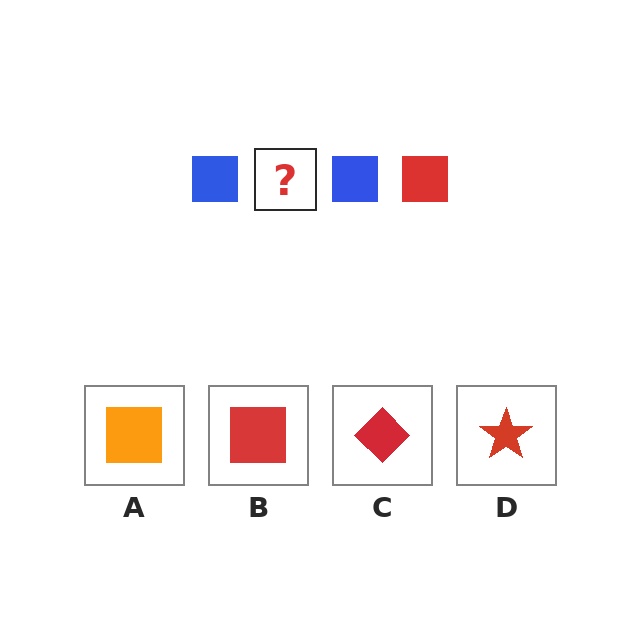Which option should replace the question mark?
Option B.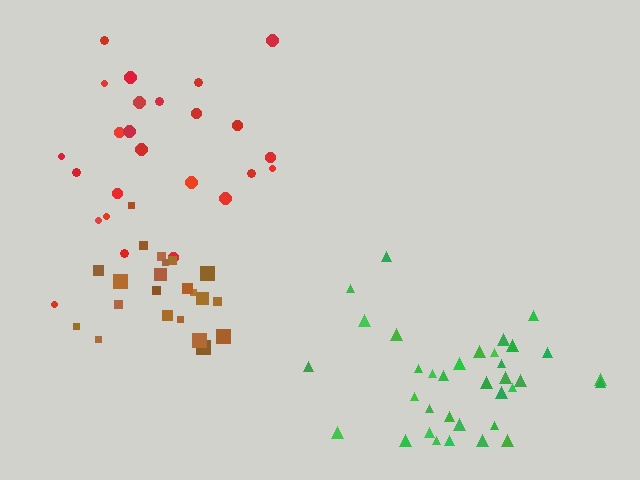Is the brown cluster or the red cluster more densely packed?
Brown.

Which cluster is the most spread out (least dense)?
Red.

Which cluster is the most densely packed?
Brown.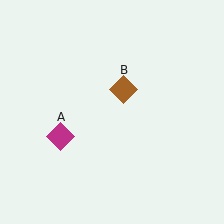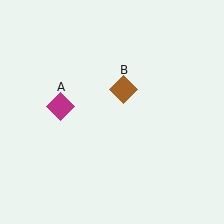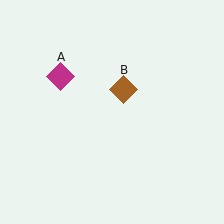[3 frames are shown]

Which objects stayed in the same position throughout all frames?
Brown diamond (object B) remained stationary.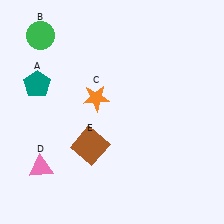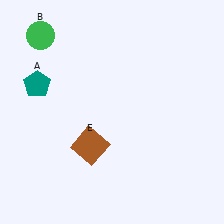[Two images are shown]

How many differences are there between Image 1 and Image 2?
There are 2 differences between the two images.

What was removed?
The pink triangle (D), the orange star (C) were removed in Image 2.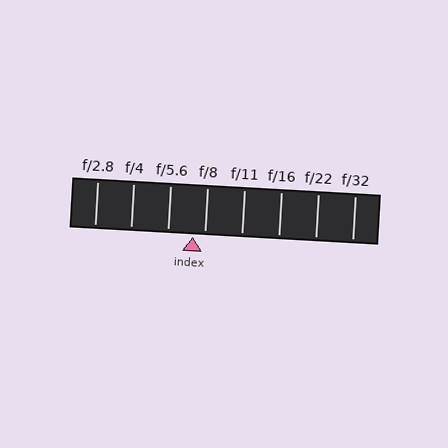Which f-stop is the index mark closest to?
The index mark is closest to f/8.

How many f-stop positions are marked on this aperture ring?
There are 8 f-stop positions marked.